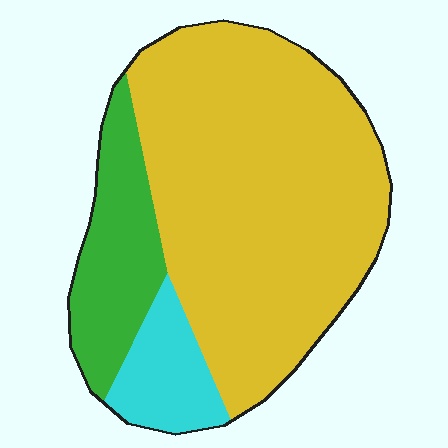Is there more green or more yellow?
Yellow.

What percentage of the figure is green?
Green covers about 20% of the figure.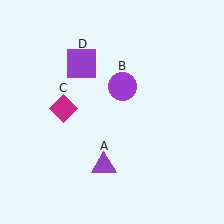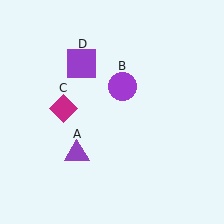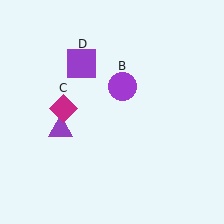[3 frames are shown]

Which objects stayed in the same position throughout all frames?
Purple circle (object B) and magenta diamond (object C) and purple square (object D) remained stationary.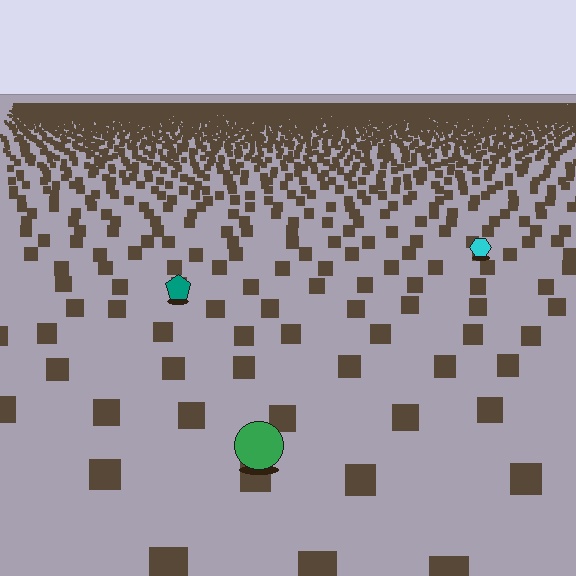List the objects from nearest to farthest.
From nearest to farthest: the green circle, the teal pentagon, the cyan hexagon.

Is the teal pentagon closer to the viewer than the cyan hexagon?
Yes. The teal pentagon is closer — you can tell from the texture gradient: the ground texture is coarser near it.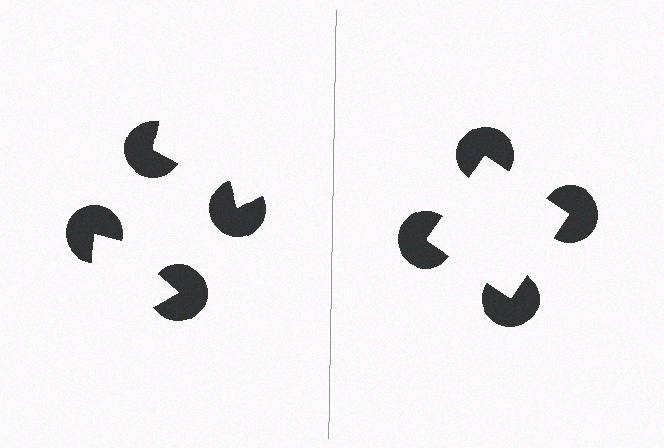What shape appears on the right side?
An illusory square.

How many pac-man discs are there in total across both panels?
8 — 4 on each side.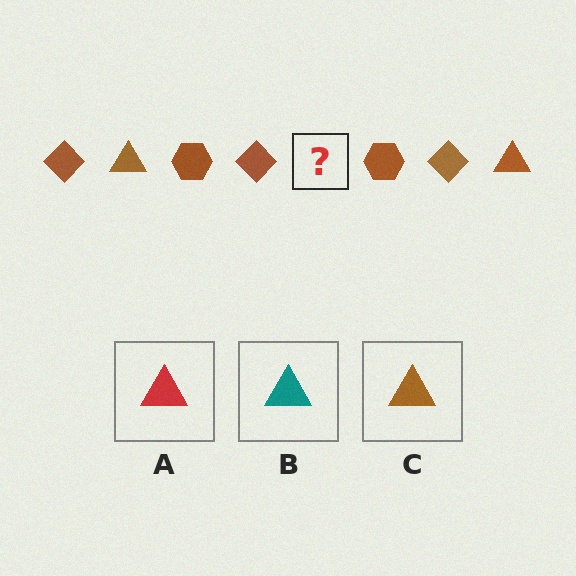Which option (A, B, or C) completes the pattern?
C.